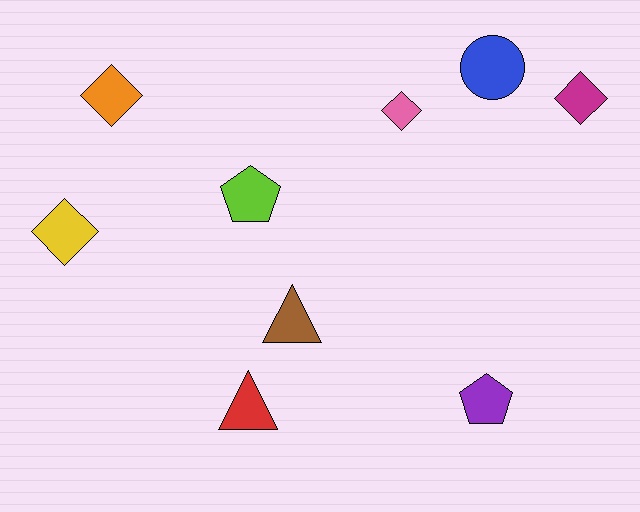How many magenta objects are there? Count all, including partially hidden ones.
There is 1 magenta object.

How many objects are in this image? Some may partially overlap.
There are 9 objects.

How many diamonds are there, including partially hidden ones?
There are 4 diamonds.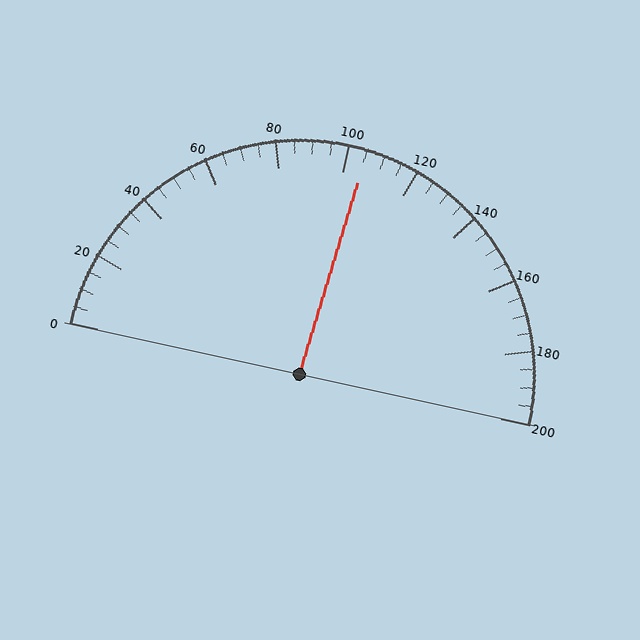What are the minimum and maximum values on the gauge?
The gauge ranges from 0 to 200.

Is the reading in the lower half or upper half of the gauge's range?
The reading is in the upper half of the range (0 to 200).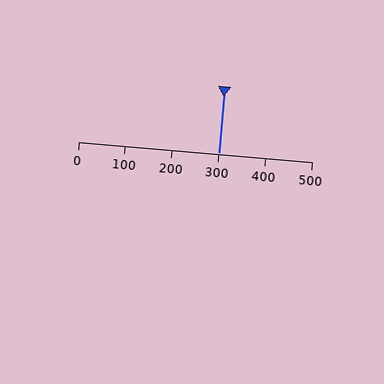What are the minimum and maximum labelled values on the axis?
The axis runs from 0 to 500.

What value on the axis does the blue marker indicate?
The marker indicates approximately 300.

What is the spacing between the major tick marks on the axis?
The major ticks are spaced 100 apart.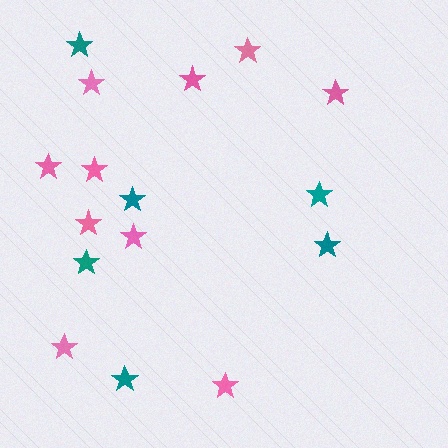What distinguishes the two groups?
There are 2 groups: one group of teal stars (6) and one group of pink stars (10).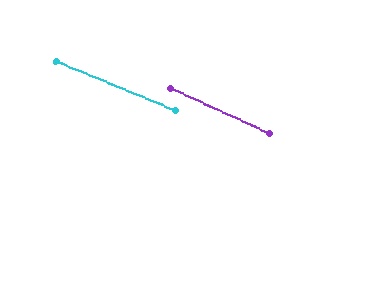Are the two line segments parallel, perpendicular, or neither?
Parallel — their directions differ by only 1.7°.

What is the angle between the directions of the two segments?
Approximately 2 degrees.